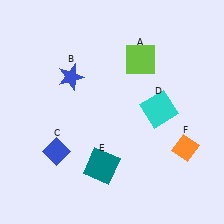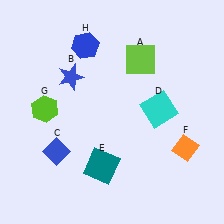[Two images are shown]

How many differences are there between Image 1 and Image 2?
There are 2 differences between the two images.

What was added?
A lime hexagon (G), a blue hexagon (H) were added in Image 2.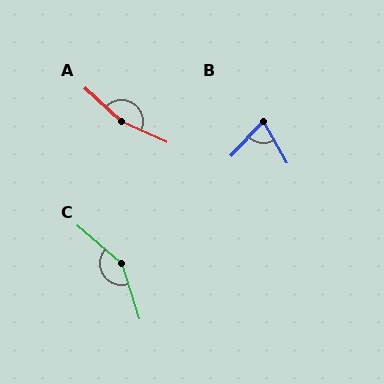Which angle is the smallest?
B, at approximately 73 degrees.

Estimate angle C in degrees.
Approximately 149 degrees.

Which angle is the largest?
A, at approximately 162 degrees.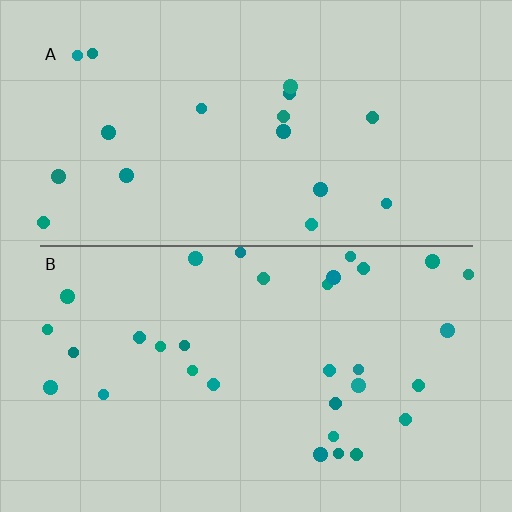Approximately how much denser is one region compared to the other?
Approximately 1.8× — region B over region A.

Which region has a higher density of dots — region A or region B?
B (the bottom).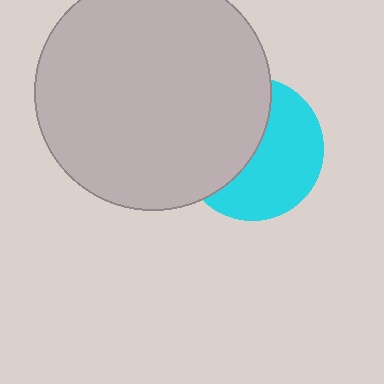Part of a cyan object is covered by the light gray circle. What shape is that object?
It is a circle.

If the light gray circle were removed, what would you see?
You would see the complete cyan circle.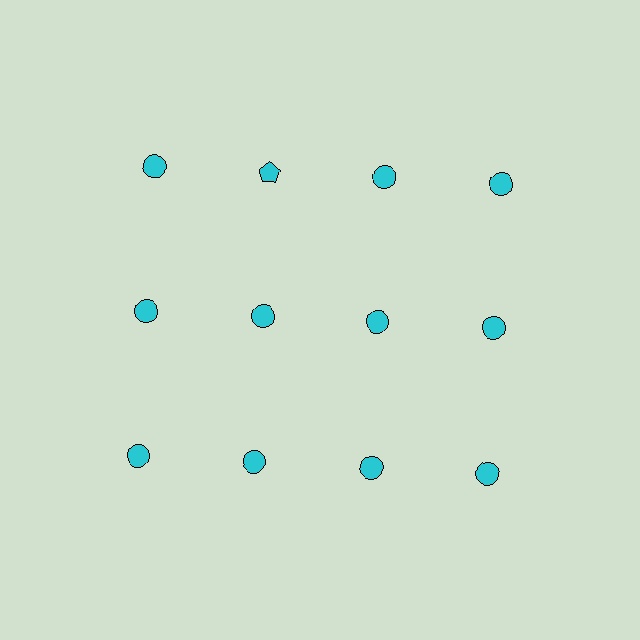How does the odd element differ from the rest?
It has a different shape: pentagon instead of circle.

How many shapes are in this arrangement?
There are 12 shapes arranged in a grid pattern.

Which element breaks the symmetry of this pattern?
The cyan pentagon in the top row, second from left column breaks the symmetry. All other shapes are cyan circles.